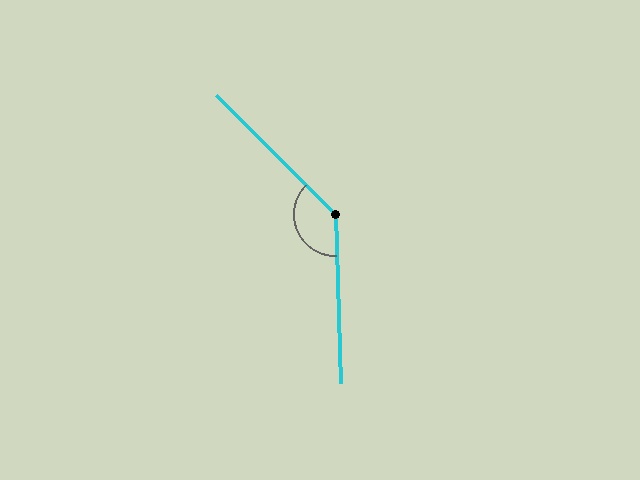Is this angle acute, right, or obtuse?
It is obtuse.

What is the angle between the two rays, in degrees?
Approximately 137 degrees.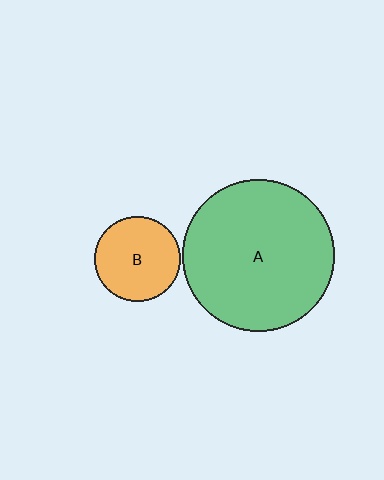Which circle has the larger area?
Circle A (green).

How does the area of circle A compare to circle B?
Approximately 3.2 times.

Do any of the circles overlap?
No, none of the circles overlap.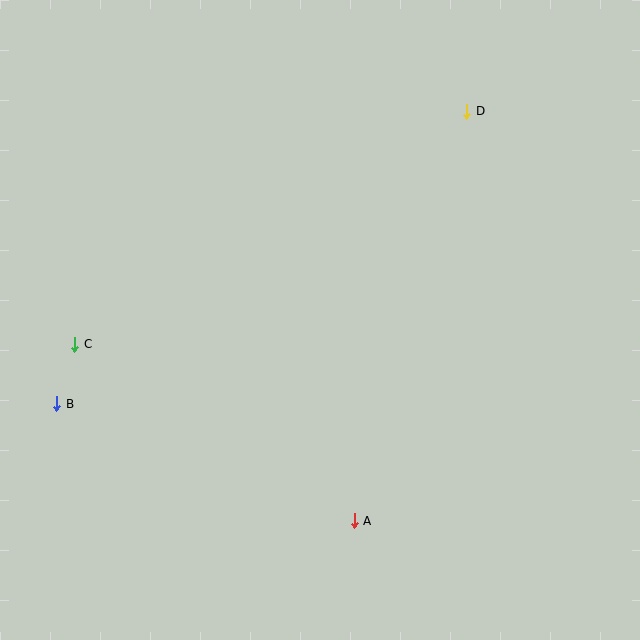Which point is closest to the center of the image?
Point A at (354, 521) is closest to the center.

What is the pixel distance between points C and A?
The distance between C and A is 330 pixels.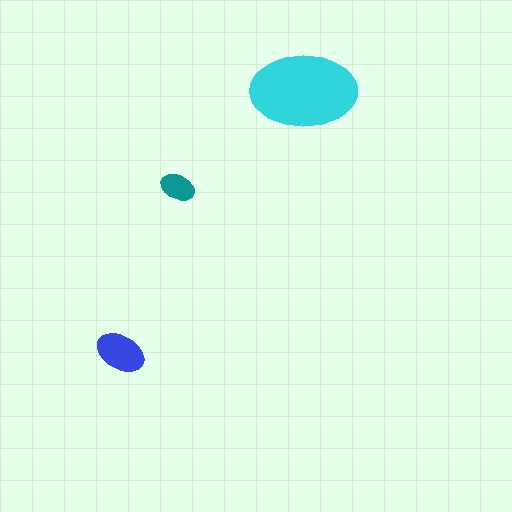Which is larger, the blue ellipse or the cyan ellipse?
The cyan one.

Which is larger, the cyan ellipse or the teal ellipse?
The cyan one.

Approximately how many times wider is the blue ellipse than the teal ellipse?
About 1.5 times wider.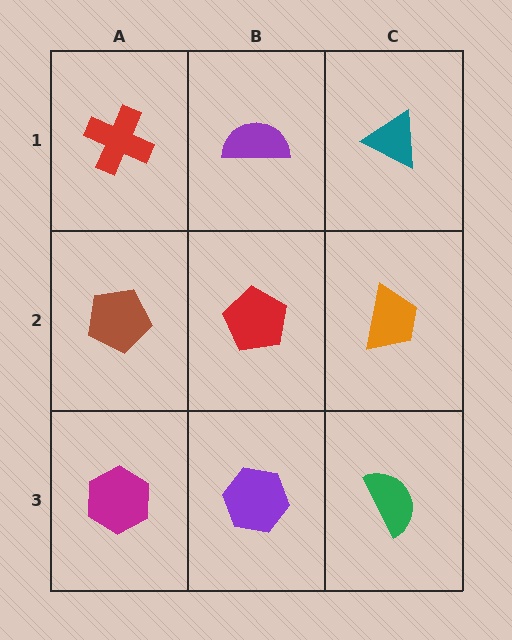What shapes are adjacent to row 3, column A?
A brown pentagon (row 2, column A), a purple hexagon (row 3, column B).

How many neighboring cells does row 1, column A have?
2.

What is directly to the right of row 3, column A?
A purple hexagon.